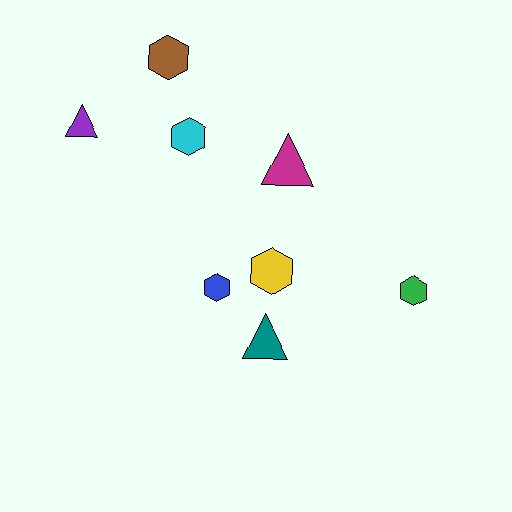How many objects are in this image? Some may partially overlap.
There are 8 objects.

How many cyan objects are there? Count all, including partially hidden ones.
There is 1 cyan object.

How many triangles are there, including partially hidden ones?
There are 3 triangles.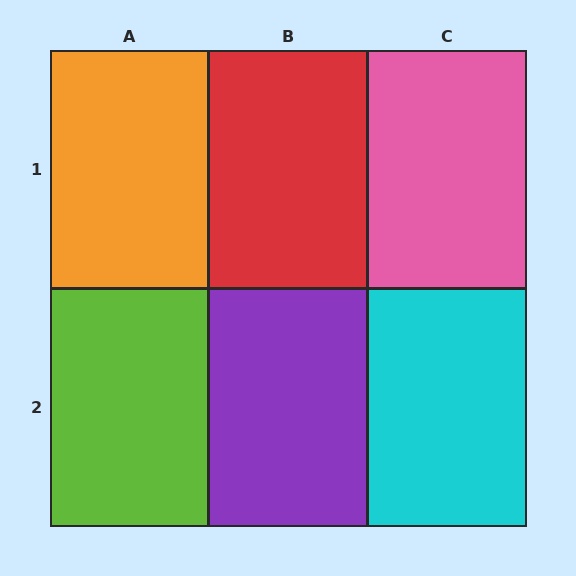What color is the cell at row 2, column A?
Lime.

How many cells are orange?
1 cell is orange.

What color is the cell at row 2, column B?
Purple.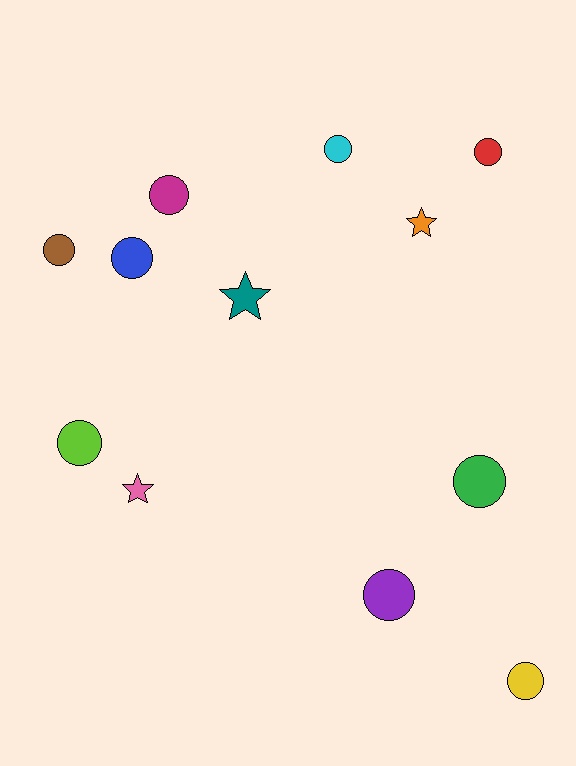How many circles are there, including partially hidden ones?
There are 9 circles.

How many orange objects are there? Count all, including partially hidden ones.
There is 1 orange object.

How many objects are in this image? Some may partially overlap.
There are 12 objects.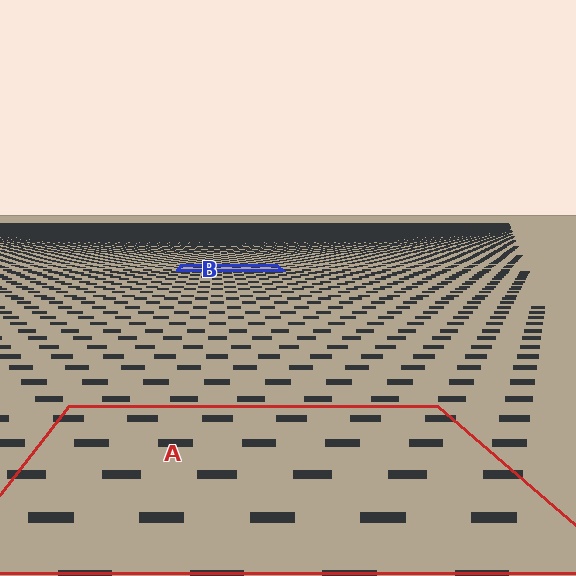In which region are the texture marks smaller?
The texture marks are smaller in region B, because it is farther away.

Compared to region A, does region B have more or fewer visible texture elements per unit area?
Region B has more texture elements per unit area — they are packed more densely because it is farther away.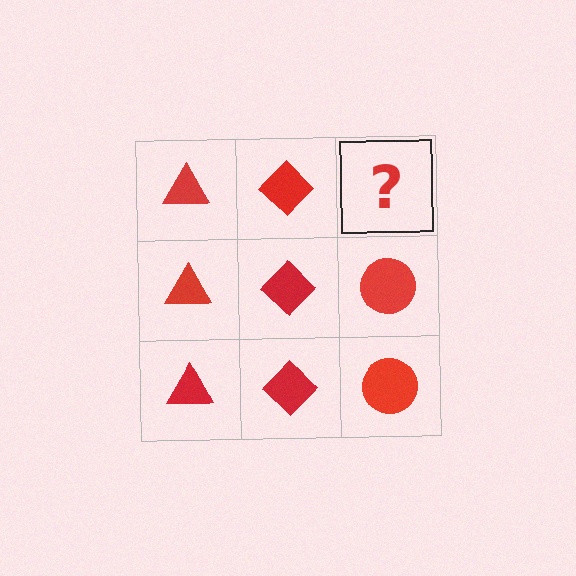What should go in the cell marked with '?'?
The missing cell should contain a red circle.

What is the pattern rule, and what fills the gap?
The rule is that each column has a consistent shape. The gap should be filled with a red circle.